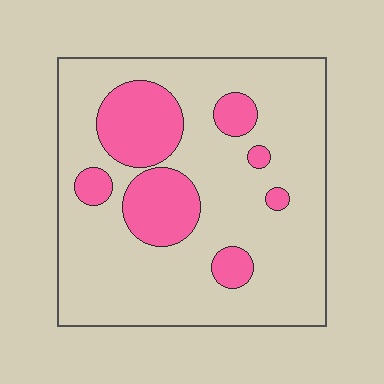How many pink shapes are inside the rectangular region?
7.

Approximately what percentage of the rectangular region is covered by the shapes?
Approximately 20%.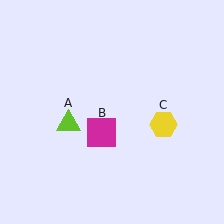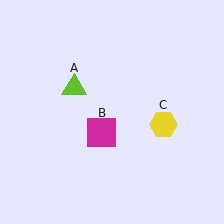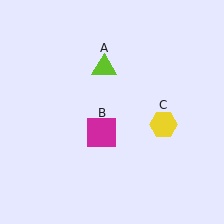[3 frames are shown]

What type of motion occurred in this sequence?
The lime triangle (object A) rotated clockwise around the center of the scene.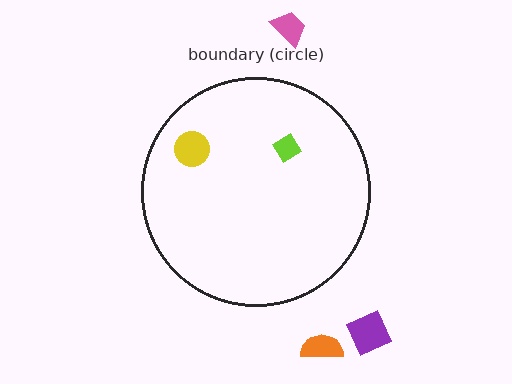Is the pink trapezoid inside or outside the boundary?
Outside.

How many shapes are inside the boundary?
2 inside, 3 outside.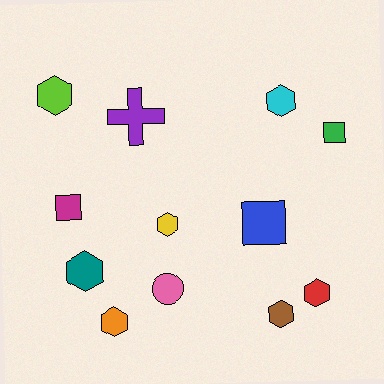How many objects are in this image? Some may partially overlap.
There are 12 objects.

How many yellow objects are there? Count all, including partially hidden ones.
There is 1 yellow object.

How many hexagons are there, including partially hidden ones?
There are 7 hexagons.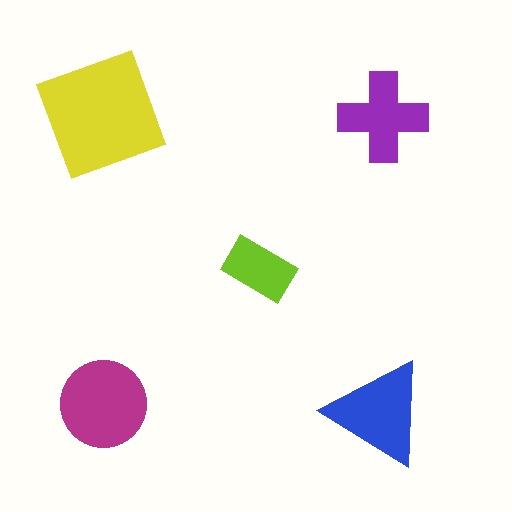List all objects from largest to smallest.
The yellow square, the magenta circle, the blue triangle, the purple cross, the lime rectangle.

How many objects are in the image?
There are 5 objects in the image.